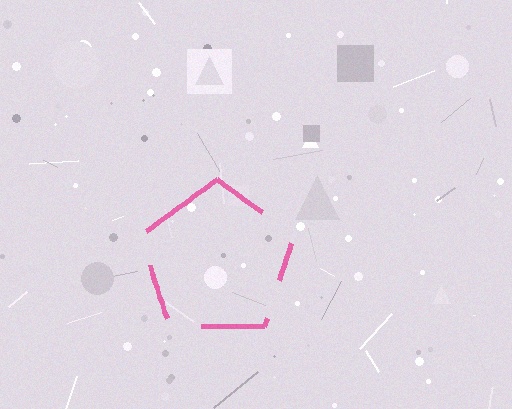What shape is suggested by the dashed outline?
The dashed outline suggests a pentagon.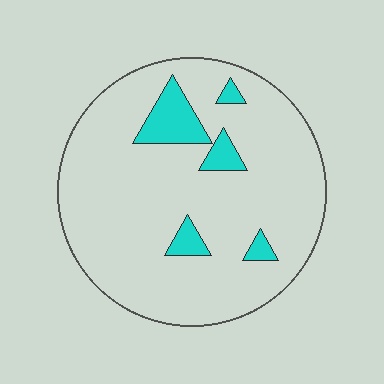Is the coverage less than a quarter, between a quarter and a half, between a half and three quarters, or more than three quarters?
Less than a quarter.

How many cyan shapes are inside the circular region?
5.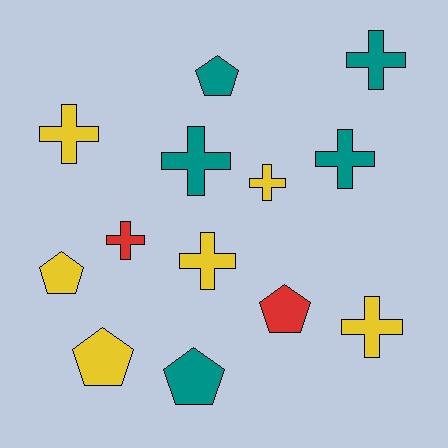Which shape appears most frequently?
Cross, with 8 objects.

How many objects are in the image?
There are 13 objects.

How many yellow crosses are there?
There are 4 yellow crosses.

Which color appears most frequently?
Yellow, with 6 objects.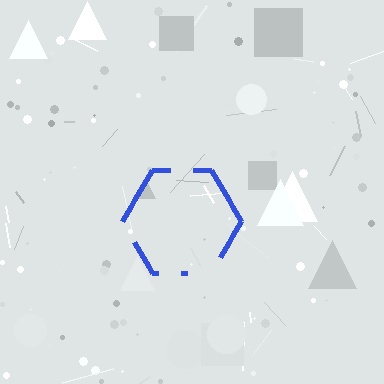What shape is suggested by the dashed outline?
The dashed outline suggests a hexagon.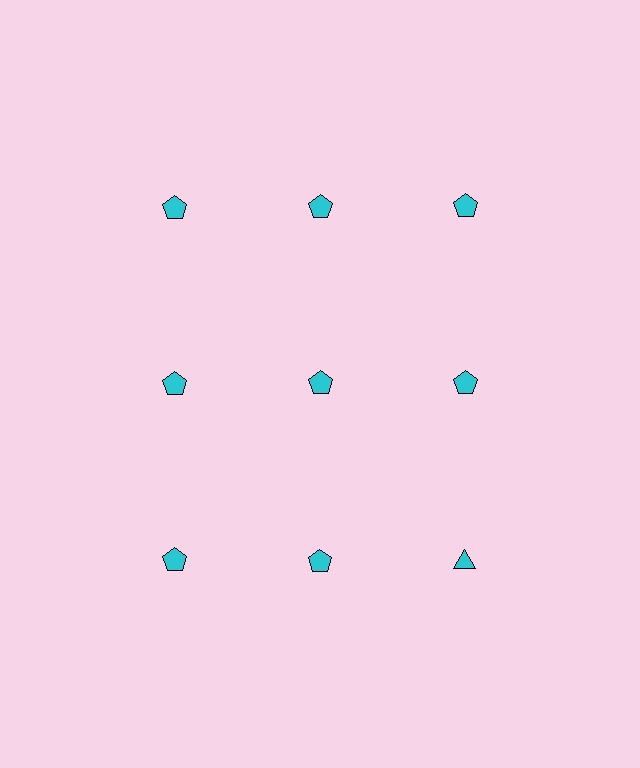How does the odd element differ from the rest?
It has a different shape: triangle instead of pentagon.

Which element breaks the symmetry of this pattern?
The cyan triangle in the third row, center column breaks the symmetry. All other shapes are cyan pentagons.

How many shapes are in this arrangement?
There are 9 shapes arranged in a grid pattern.